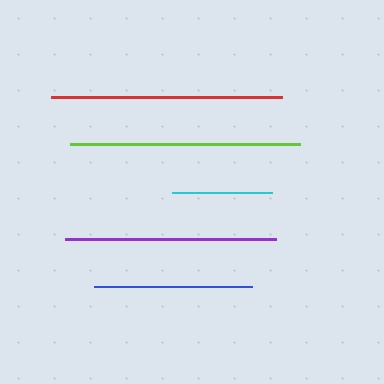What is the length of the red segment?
The red segment is approximately 232 pixels long.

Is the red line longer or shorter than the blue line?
The red line is longer than the blue line.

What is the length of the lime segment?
The lime segment is approximately 230 pixels long.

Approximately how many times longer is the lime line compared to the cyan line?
The lime line is approximately 2.3 times the length of the cyan line.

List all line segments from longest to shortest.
From longest to shortest: red, lime, purple, blue, cyan.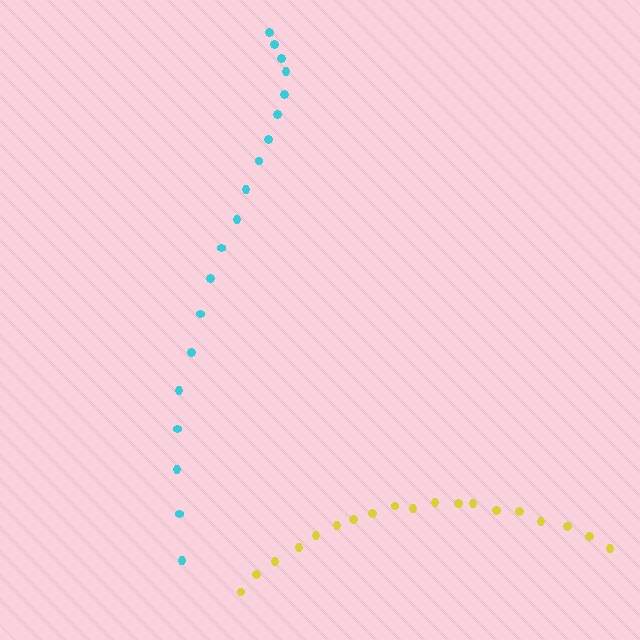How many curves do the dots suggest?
There are 2 distinct paths.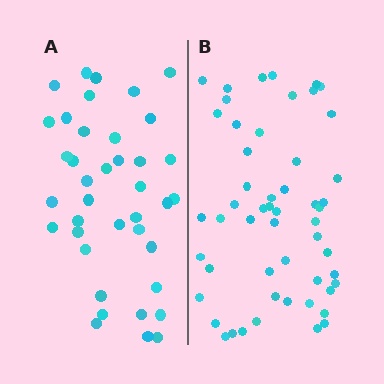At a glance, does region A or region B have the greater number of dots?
Region B (the right region) has more dots.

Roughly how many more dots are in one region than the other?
Region B has approximately 15 more dots than region A.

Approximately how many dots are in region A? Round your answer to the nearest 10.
About 40 dots. (The exact count is 39, which rounds to 40.)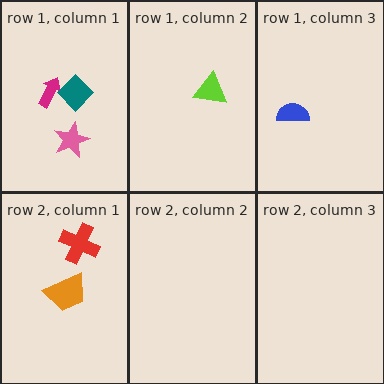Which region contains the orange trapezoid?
The row 2, column 1 region.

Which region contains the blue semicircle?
The row 1, column 3 region.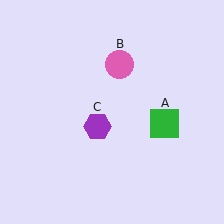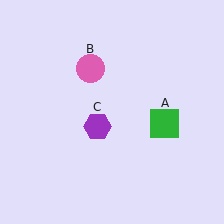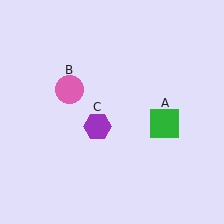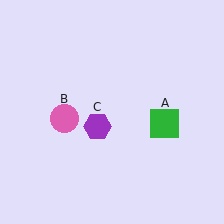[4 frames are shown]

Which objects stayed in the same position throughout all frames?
Green square (object A) and purple hexagon (object C) remained stationary.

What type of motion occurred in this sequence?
The pink circle (object B) rotated counterclockwise around the center of the scene.